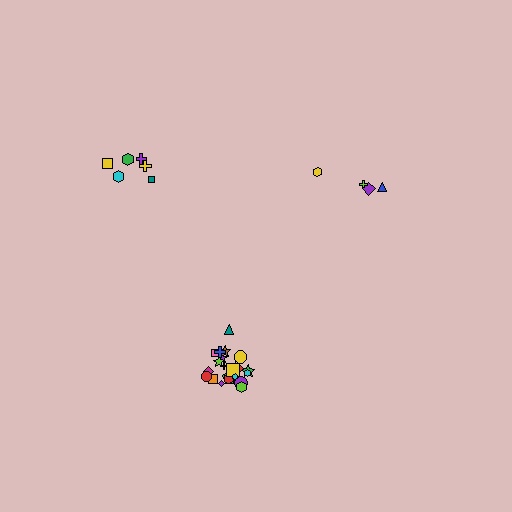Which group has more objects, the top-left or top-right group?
The top-left group.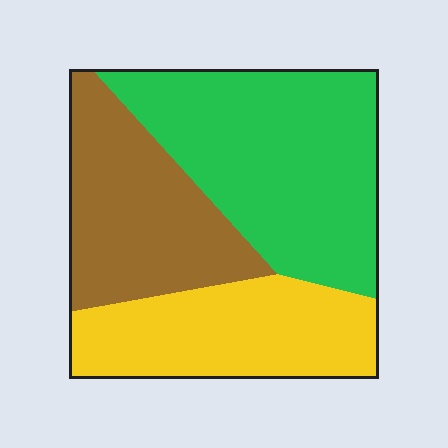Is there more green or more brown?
Green.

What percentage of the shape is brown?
Brown covers about 30% of the shape.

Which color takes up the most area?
Green, at roughly 45%.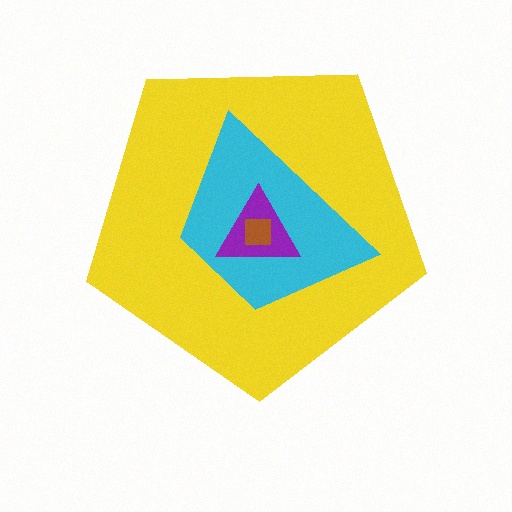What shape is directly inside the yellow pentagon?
The cyan trapezoid.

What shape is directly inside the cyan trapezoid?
The purple triangle.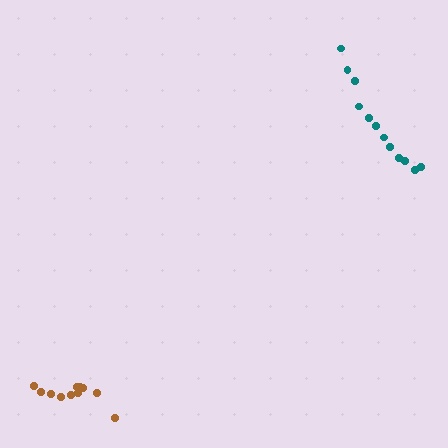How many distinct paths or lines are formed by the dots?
There are 2 distinct paths.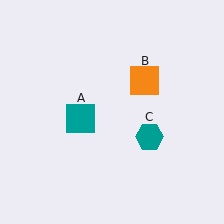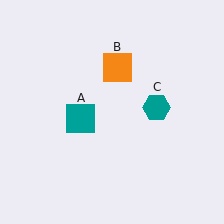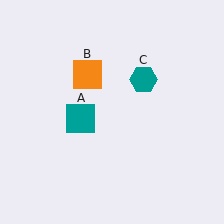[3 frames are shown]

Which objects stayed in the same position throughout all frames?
Teal square (object A) remained stationary.